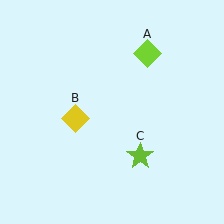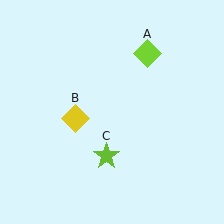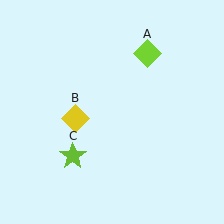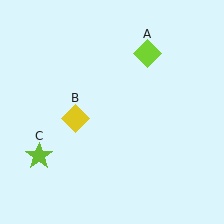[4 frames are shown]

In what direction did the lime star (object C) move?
The lime star (object C) moved left.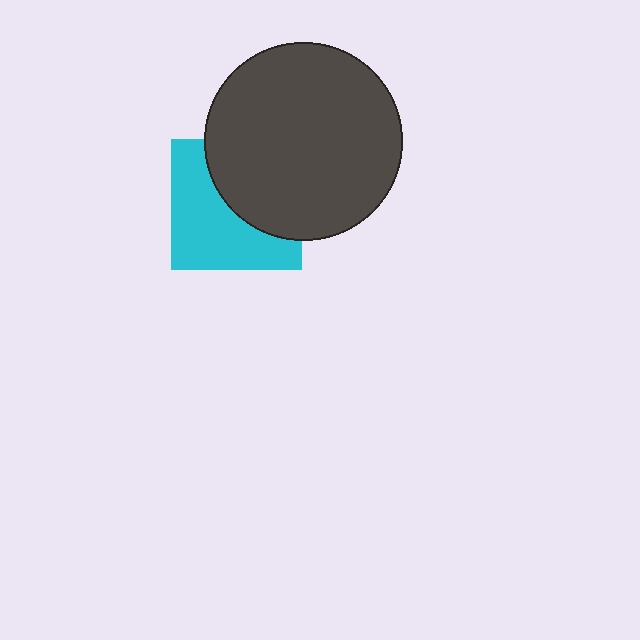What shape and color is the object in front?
The object in front is a dark gray circle.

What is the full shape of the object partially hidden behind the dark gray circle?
The partially hidden object is a cyan square.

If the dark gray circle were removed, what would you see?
You would see the complete cyan square.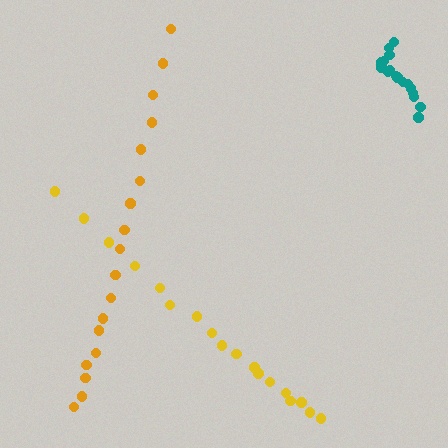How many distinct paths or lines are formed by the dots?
There are 3 distinct paths.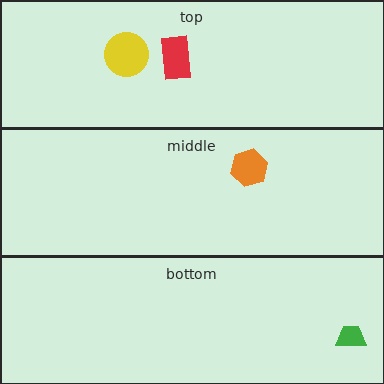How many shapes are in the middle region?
1.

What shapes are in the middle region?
The orange hexagon.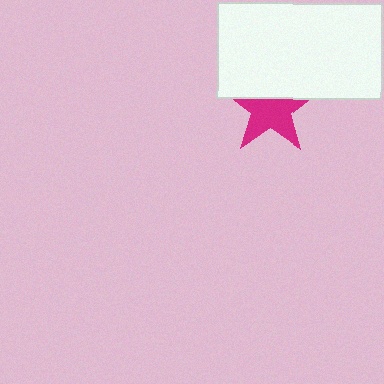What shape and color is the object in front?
The object in front is a white rectangle.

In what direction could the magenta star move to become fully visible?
The magenta star could move down. That would shift it out from behind the white rectangle entirely.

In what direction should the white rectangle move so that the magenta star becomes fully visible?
The white rectangle should move up. That is the shortest direction to clear the overlap and leave the magenta star fully visible.